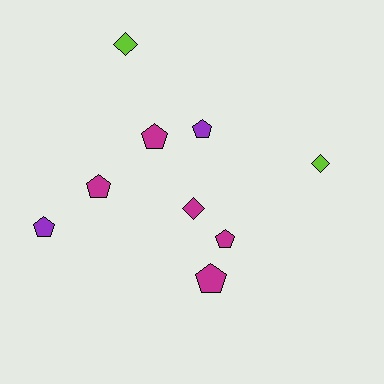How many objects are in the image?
There are 9 objects.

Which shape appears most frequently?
Pentagon, with 6 objects.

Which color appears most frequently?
Magenta, with 5 objects.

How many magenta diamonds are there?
There is 1 magenta diamond.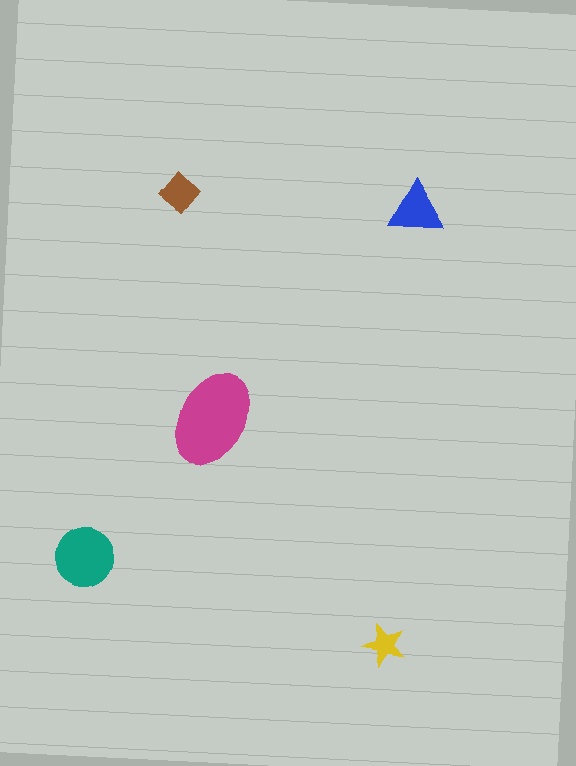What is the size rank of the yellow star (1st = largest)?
5th.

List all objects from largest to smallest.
The magenta ellipse, the teal circle, the blue triangle, the brown diamond, the yellow star.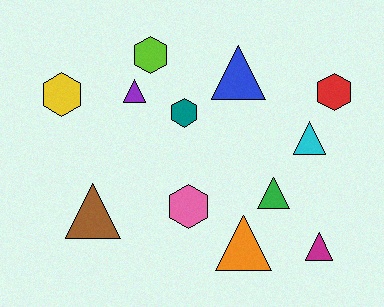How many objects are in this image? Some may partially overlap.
There are 12 objects.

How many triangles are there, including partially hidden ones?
There are 7 triangles.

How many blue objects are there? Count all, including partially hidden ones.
There is 1 blue object.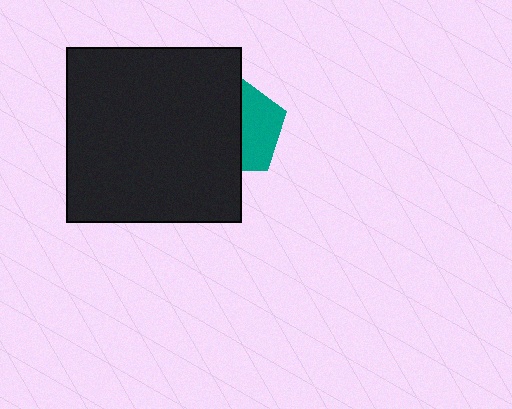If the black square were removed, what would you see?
You would see the complete teal pentagon.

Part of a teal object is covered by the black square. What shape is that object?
It is a pentagon.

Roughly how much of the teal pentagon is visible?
A small part of it is visible (roughly 43%).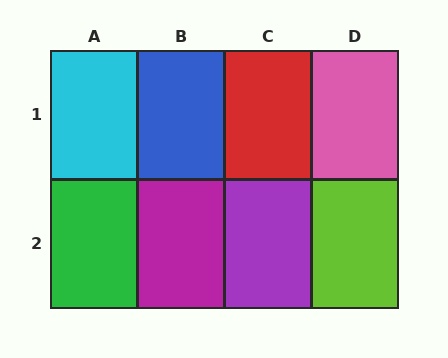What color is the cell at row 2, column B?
Magenta.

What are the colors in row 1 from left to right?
Cyan, blue, red, pink.